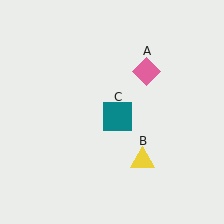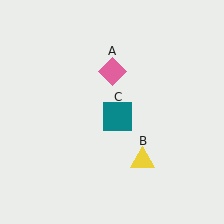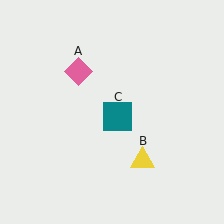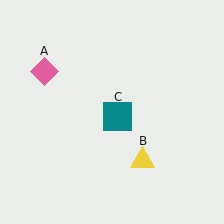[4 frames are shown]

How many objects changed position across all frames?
1 object changed position: pink diamond (object A).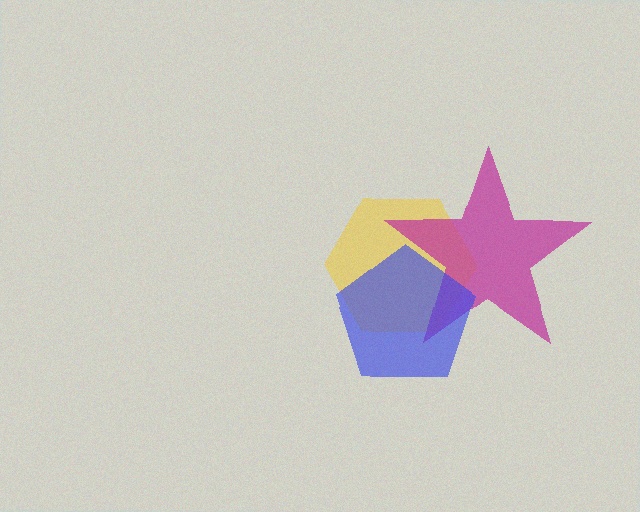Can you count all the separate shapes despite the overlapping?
Yes, there are 3 separate shapes.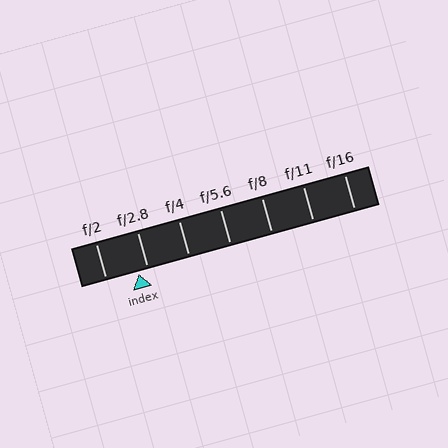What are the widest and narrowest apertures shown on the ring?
The widest aperture shown is f/2 and the narrowest is f/16.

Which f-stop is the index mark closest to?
The index mark is closest to f/2.8.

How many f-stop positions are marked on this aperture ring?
There are 7 f-stop positions marked.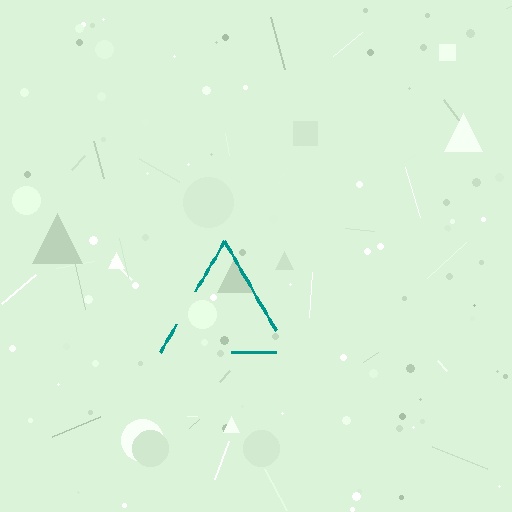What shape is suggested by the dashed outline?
The dashed outline suggests a triangle.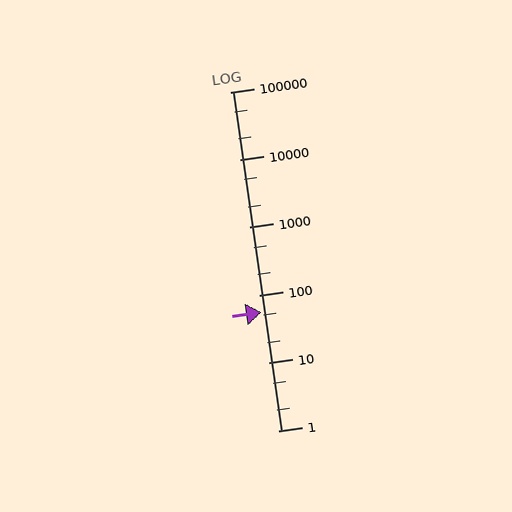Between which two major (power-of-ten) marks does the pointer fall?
The pointer is between 10 and 100.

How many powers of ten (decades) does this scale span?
The scale spans 5 decades, from 1 to 100000.